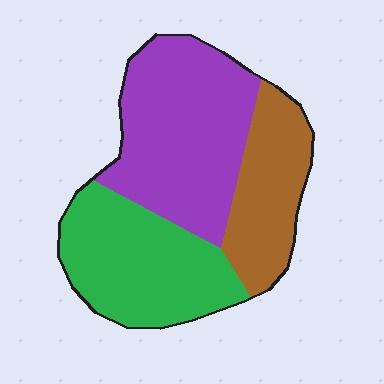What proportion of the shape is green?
Green covers 34% of the shape.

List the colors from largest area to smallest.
From largest to smallest: purple, green, brown.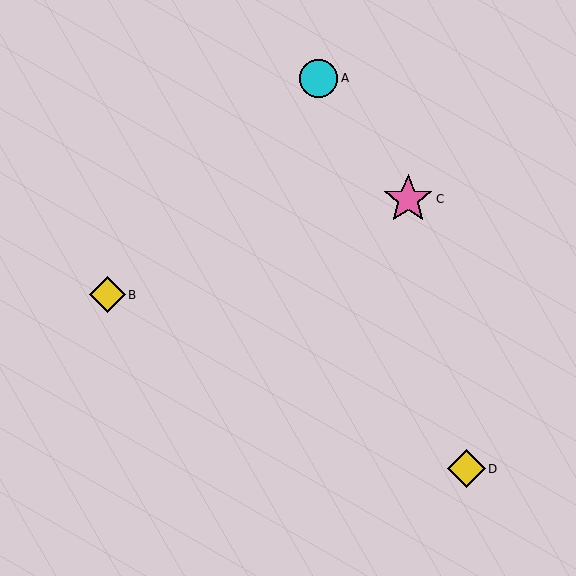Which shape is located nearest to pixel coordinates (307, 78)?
The cyan circle (labeled A) at (319, 78) is nearest to that location.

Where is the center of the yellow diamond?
The center of the yellow diamond is at (466, 469).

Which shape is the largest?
The pink star (labeled C) is the largest.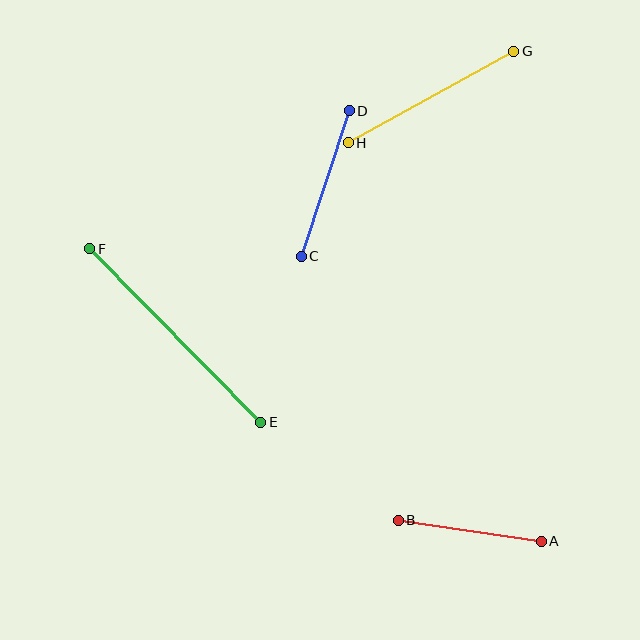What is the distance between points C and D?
The distance is approximately 153 pixels.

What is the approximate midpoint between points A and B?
The midpoint is at approximately (470, 531) pixels.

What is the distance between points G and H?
The distance is approximately 189 pixels.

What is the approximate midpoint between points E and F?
The midpoint is at approximately (175, 335) pixels.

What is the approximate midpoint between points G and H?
The midpoint is at approximately (431, 97) pixels.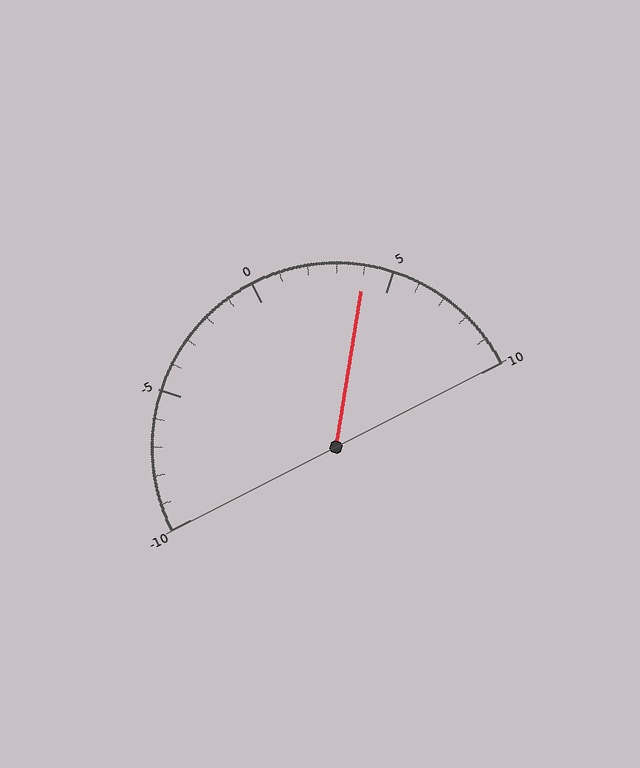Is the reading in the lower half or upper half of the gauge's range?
The reading is in the upper half of the range (-10 to 10).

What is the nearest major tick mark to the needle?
The nearest major tick mark is 5.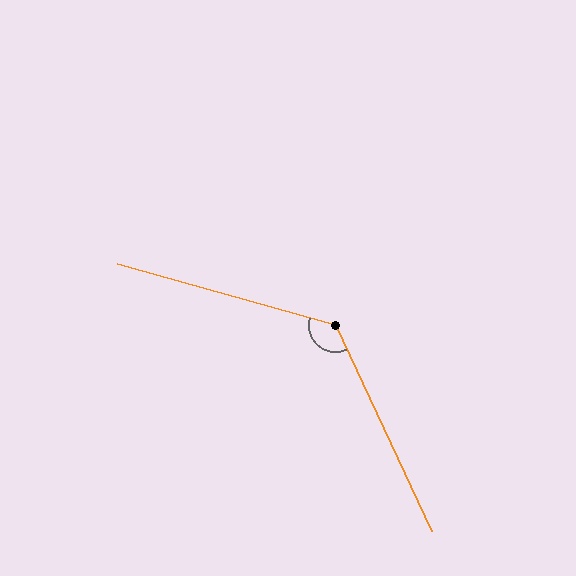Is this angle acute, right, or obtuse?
It is obtuse.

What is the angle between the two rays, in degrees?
Approximately 131 degrees.